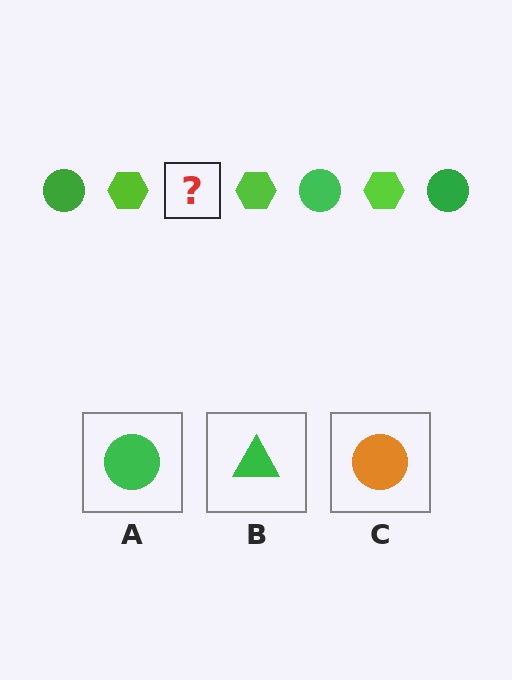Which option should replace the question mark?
Option A.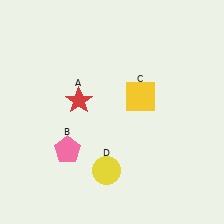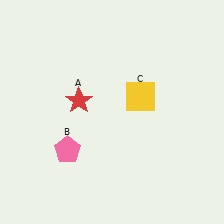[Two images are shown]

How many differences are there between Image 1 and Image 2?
There is 1 difference between the two images.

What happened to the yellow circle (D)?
The yellow circle (D) was removed in Image 2. It was in the bottom-left area of Image 1.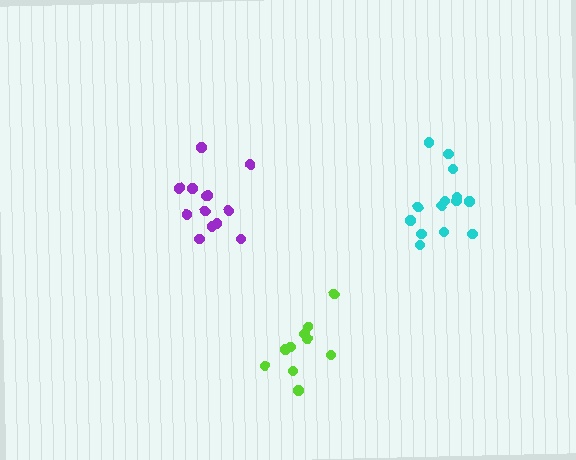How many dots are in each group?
Group 1: 14 dots, Group 2: 13 dots, Group 3: 10 dots (37 total).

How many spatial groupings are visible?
There are 3 spatial groupings.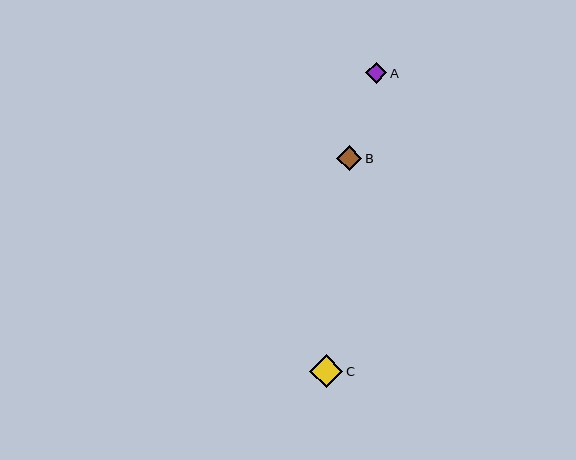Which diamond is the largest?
Diamond C is the largest with a size of approximately 33 pixels.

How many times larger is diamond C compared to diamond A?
Diamond C is approximately 1.6 times the size of diamond A.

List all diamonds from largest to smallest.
From largest to smallest: C, B, A.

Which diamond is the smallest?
Diamond A is the smallest with a size of approximately 21 pixels.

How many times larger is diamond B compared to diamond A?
Diamond B is approximately 1.2 times the size of diamond A.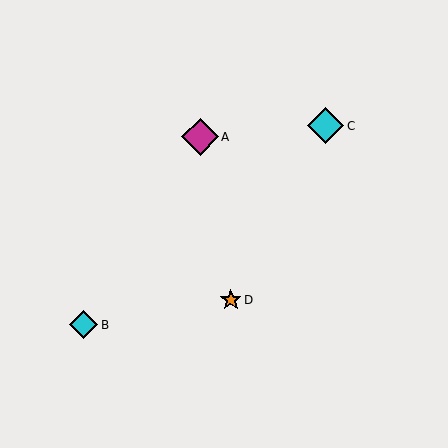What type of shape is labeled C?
Shape C is a cyan diamond.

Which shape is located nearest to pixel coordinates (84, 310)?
The cyan diamond (labeled B) at (84, 325) is nearest to that location.